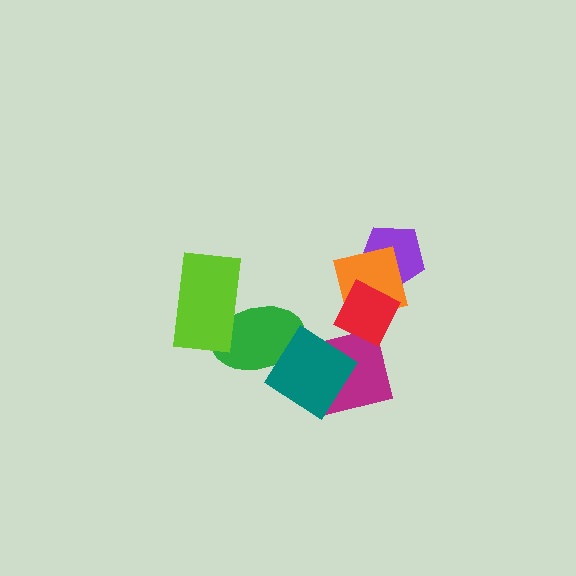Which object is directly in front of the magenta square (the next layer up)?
The teal diamond is directly in front of the magenta square.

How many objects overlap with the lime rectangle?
1 object overlaps with the lime rectangle.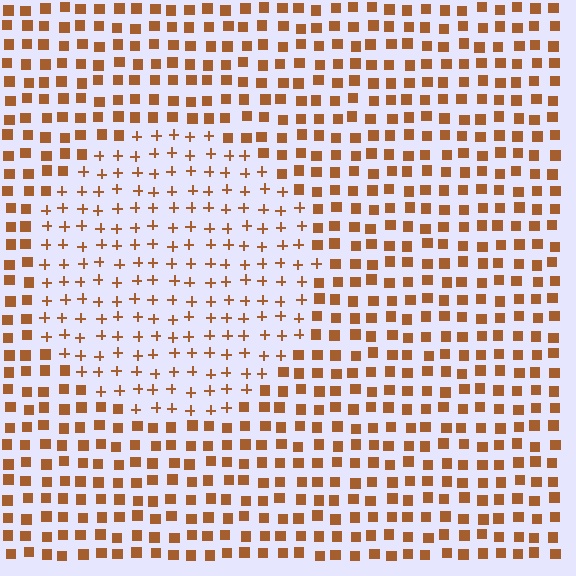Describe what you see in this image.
The image is filled with small brown elements arranged in a uniform grid. A circle-shaped region contains plus signs, while the surrounding area contains squares. The boundary is defined purely by the change in element shape.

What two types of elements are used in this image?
The image uses plus signs inside the circle region and squares outside it.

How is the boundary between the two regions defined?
The boundary is defined by a change in element shape: plus signs inside vs. squares outside. All elements share the same color and spacing.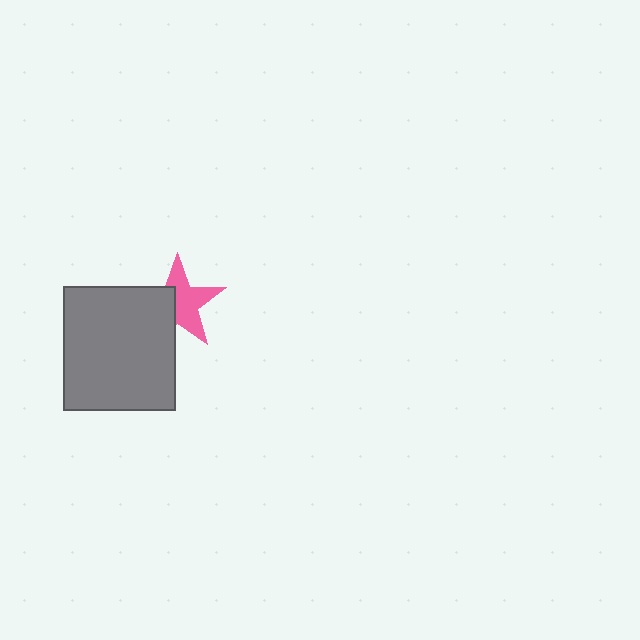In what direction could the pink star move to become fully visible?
The pink star could move toward the upper-right. That would shift it out from behind the gray rectangle entirely.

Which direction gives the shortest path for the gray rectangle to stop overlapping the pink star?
Moving toward the lower-left gives the shortest separation.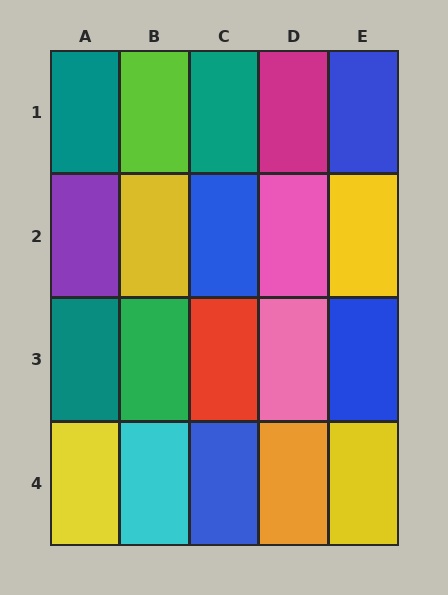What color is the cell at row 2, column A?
Purple.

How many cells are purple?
1 cell is purple.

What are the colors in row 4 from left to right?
Yellow, cyan, blue, orange, yellow.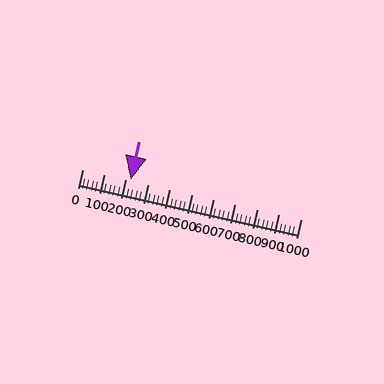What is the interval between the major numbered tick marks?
The major tick marks are spaced 100 units apart.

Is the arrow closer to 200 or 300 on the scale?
The arrow is closer to 200.